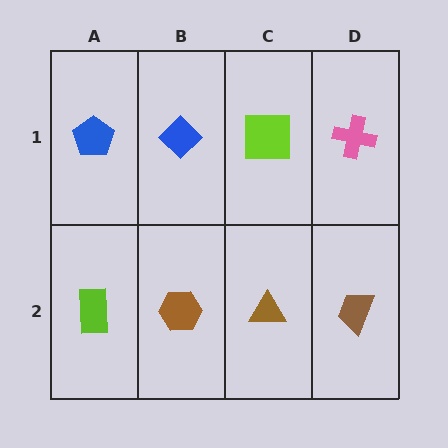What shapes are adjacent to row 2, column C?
A lime square (row 1, column C), a brown hexagon (row 2, column B), a brown trapezoid (row 2, column D).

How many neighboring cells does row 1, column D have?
2.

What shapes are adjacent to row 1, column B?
A brown hexagon (row 2, column B), a blue pentagon (row 1, column A), a lime square (row 1, column C).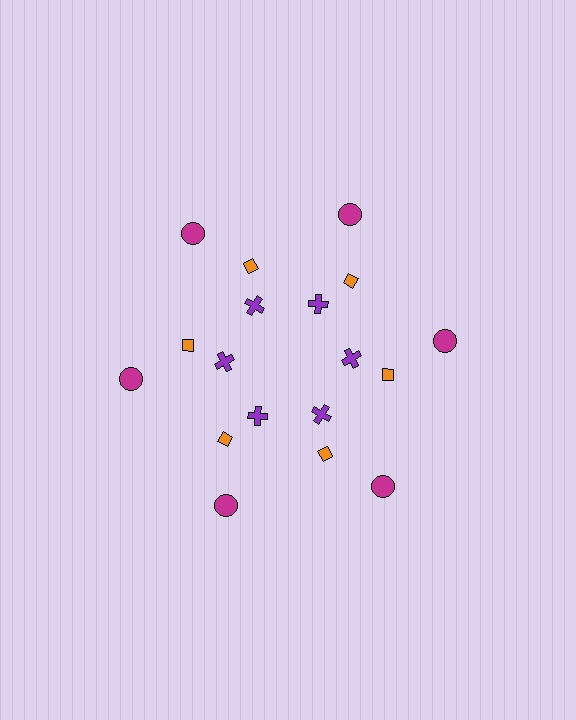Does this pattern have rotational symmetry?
Yes, this pattern has 6-fold rotational symmetry. It looks the same after rotating 60 degrees around the center.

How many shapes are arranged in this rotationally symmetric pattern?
There are 18 shapes, arranged in 6 groups of 3.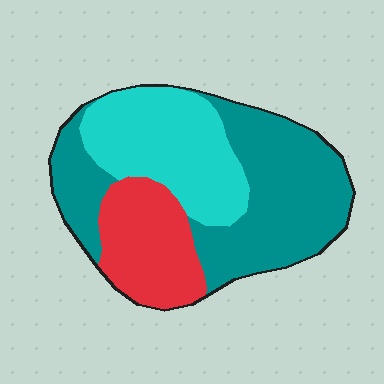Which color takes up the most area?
Teal, at roughly 45%.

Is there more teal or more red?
Teal.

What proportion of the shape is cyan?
Cyan takes up about one third (1/3) of the shape.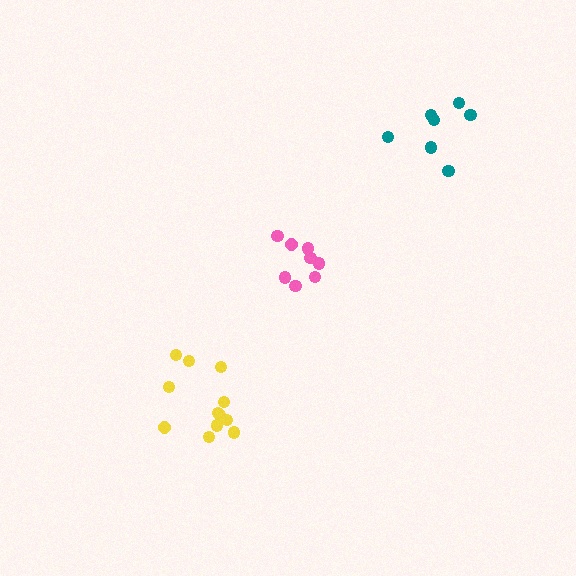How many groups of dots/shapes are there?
There are 3 groups.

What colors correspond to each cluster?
The clusters are colored: pink, teal, yellow.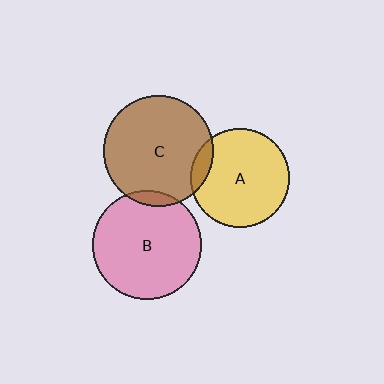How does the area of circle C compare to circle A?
Approximately 1.2 times.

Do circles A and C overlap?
Yes.